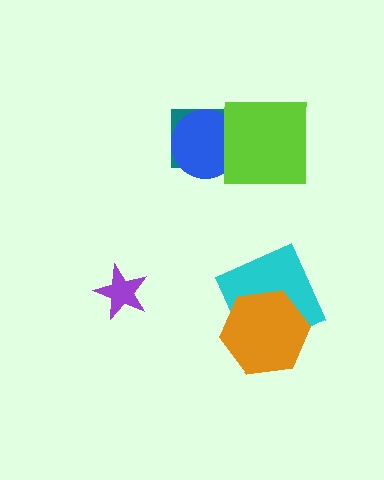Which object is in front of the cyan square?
The orange hexagon is in front of the cyan square.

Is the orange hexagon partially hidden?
No, no other shape covers it.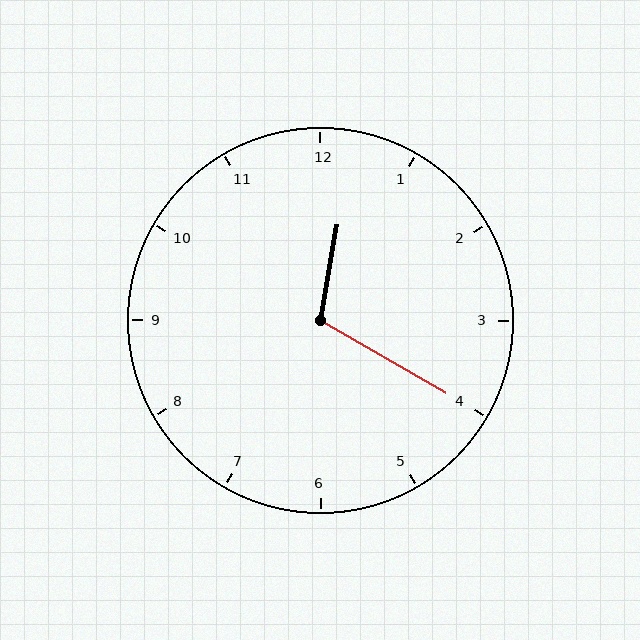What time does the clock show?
12:20.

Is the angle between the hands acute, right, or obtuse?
It is obtuse.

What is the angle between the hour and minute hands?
Approximately 110 degrees.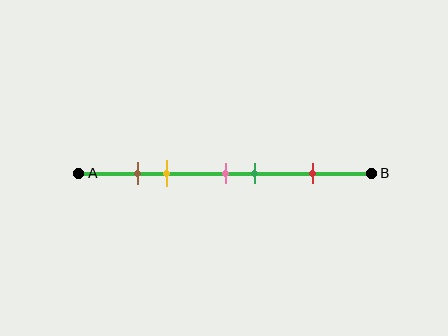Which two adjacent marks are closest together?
The brown and yellow marks are the closest adjacent pair.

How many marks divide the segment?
There are 5 marks dividing the segment.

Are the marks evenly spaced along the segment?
No, the marks are not evenly spaced.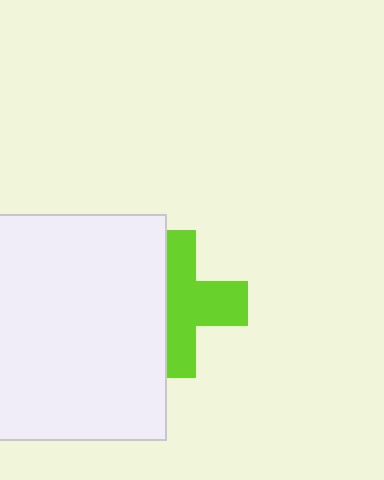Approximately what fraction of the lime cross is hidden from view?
Roughly 42% of the lime cross is hidden behind the white square.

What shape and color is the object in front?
The object in front is a white square.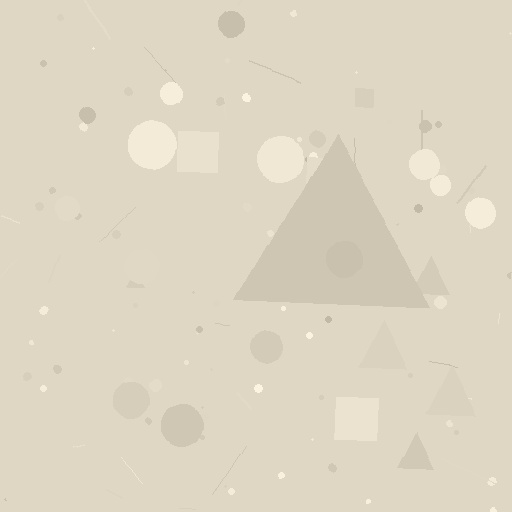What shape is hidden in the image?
A triangle is hidden in the image.